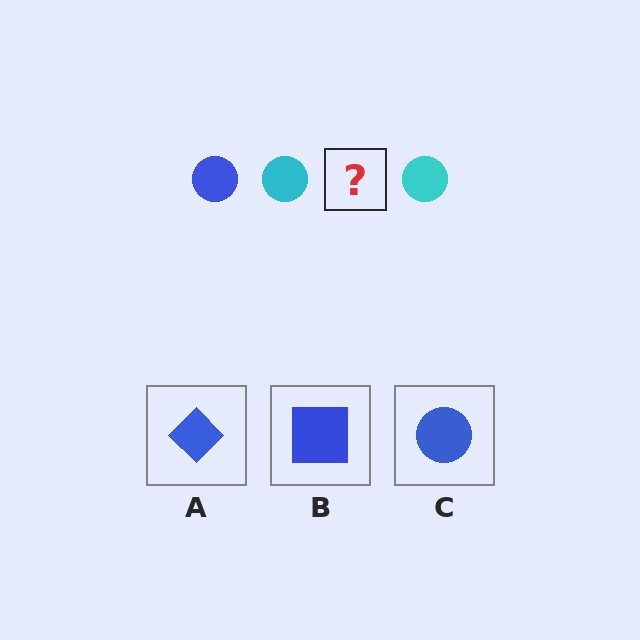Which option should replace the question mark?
Option C.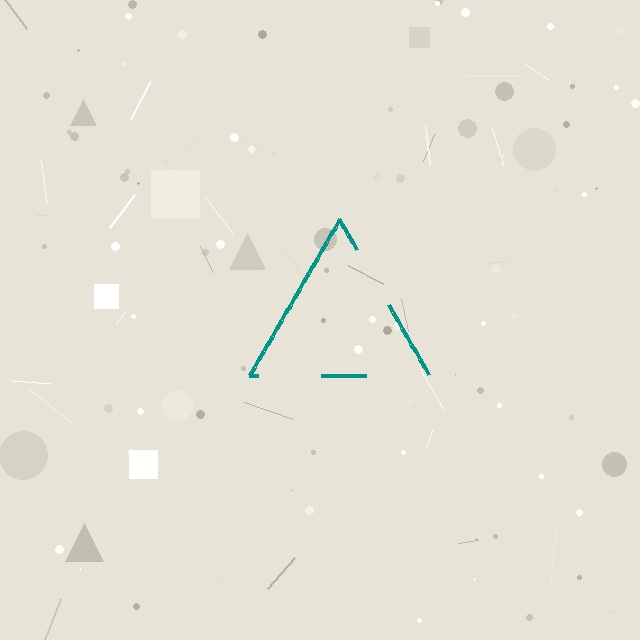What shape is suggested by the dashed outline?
The dashed outline suggests a triangle.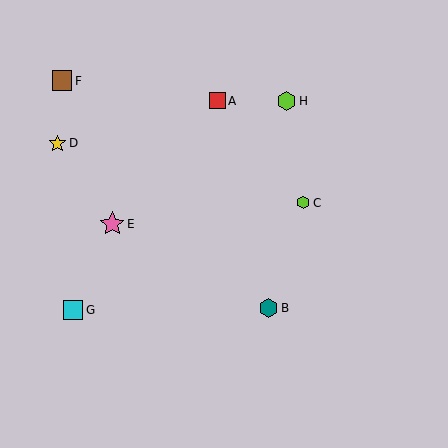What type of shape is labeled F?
Shape F is a brown square.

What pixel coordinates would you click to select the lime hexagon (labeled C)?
Click at (303, 203) to select the lime hexagon C.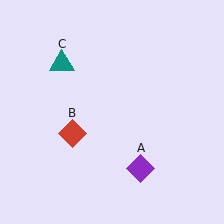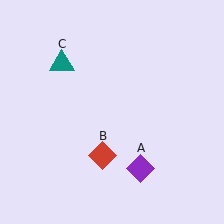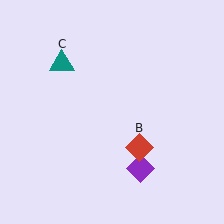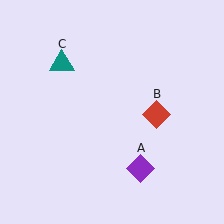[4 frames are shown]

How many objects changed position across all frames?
1 object changed position: red diamond (object B).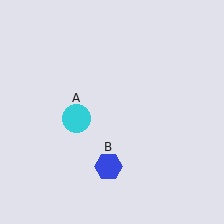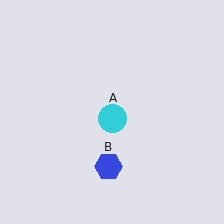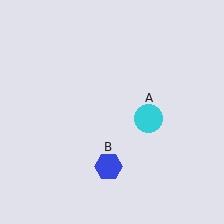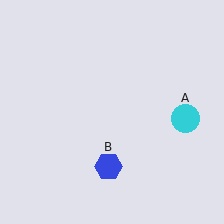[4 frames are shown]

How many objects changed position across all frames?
1 object changed position: cyan circle (object A).